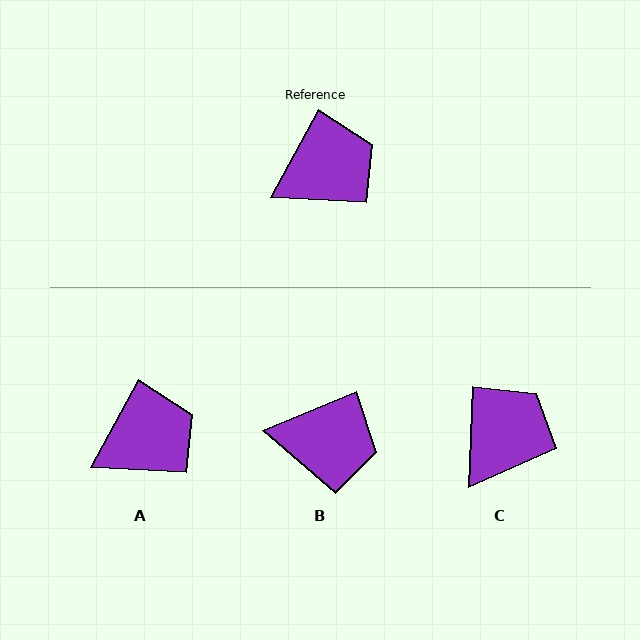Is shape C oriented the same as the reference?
No, it is off by about 26 degrees.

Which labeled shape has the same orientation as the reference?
A.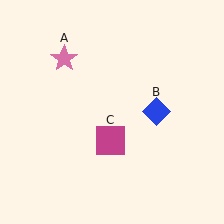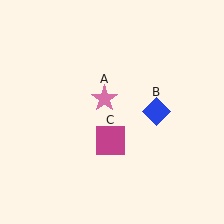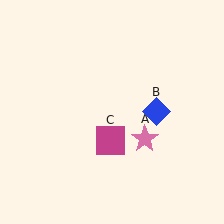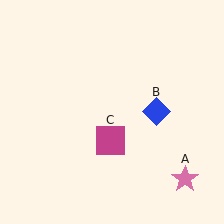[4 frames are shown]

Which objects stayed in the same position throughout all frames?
Blue diamond (object B) and magenta square (object C) remained stationary.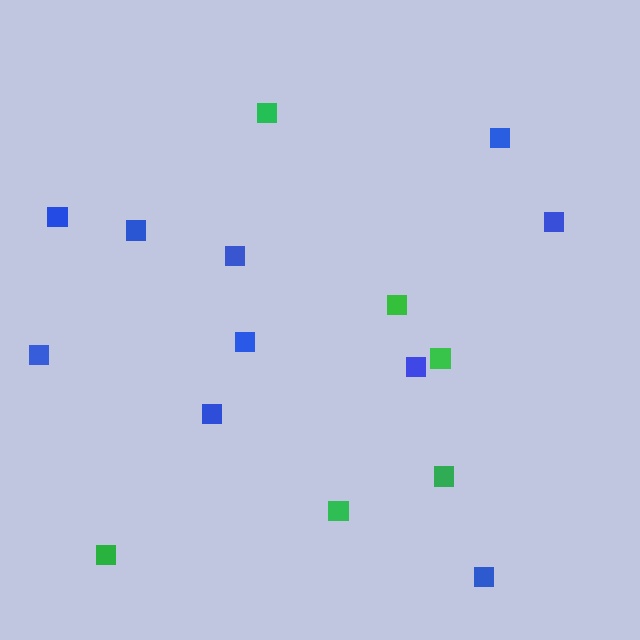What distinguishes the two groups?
There are 2 groups: one group of blue squares (10) and one group of green squares (6).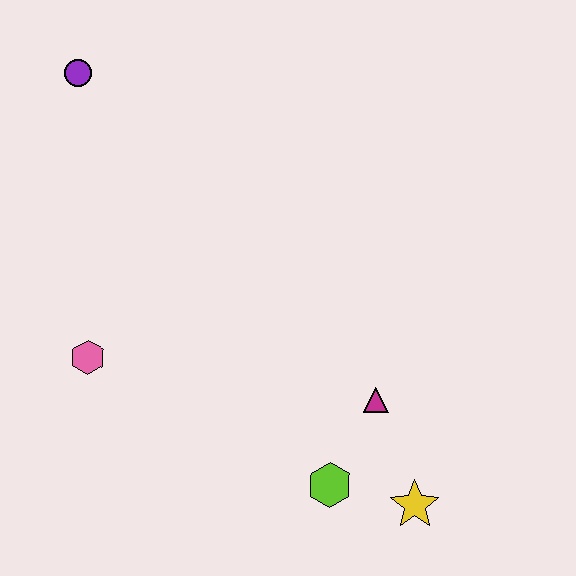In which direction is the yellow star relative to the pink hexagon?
The yellow star is to the right of the pink hexagon.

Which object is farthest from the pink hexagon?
The yellow star is farthest from the pink hexagon.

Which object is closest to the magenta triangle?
The lime hexagon is closest to the magenta triangle.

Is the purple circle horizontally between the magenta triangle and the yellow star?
No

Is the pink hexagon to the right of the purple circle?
Yes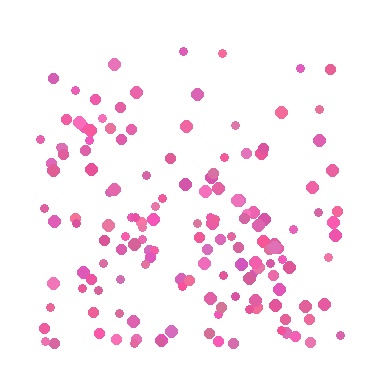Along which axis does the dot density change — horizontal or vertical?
Vertical.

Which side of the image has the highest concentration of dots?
The bottom.